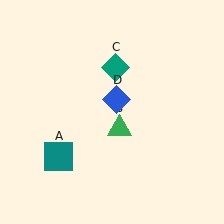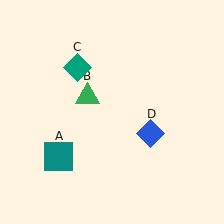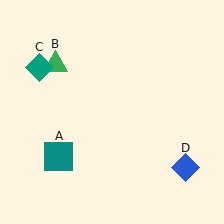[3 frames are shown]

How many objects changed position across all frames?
3 objects changed position: green triangle (object B), teal diamond (object C), blue diamond (object D).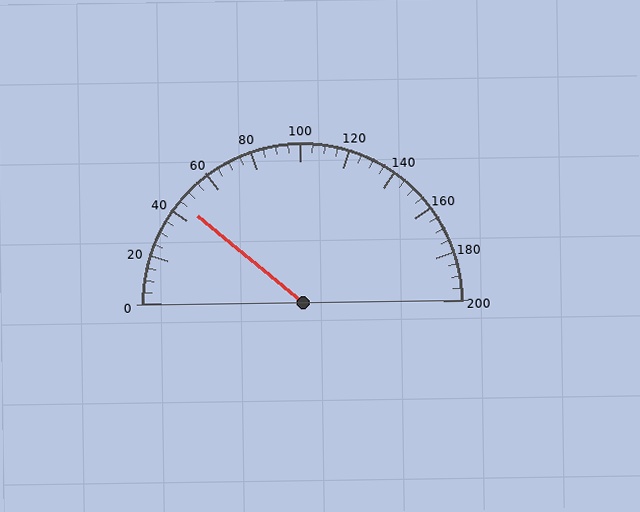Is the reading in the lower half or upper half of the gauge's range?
The reading is in the lower half of the range (0 to 200).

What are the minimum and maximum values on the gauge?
The gauge ranges from 0 to 200.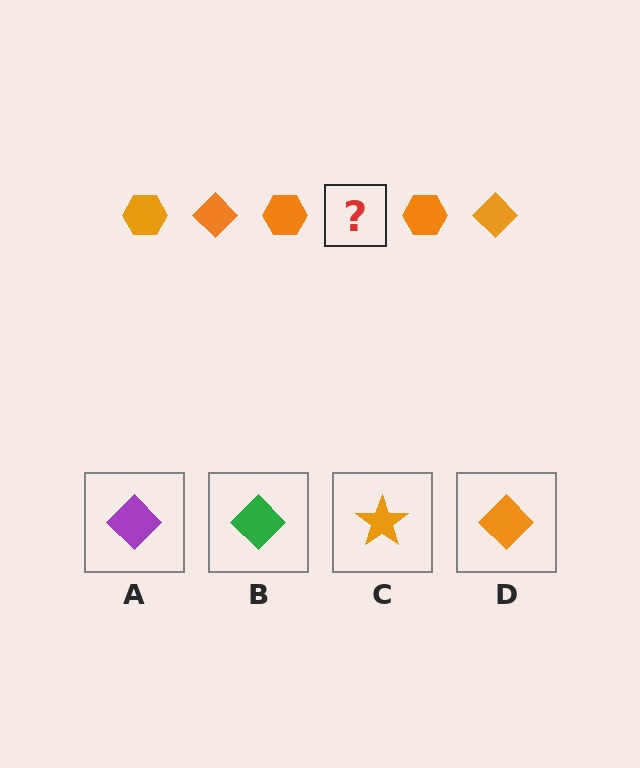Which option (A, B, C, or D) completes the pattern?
D.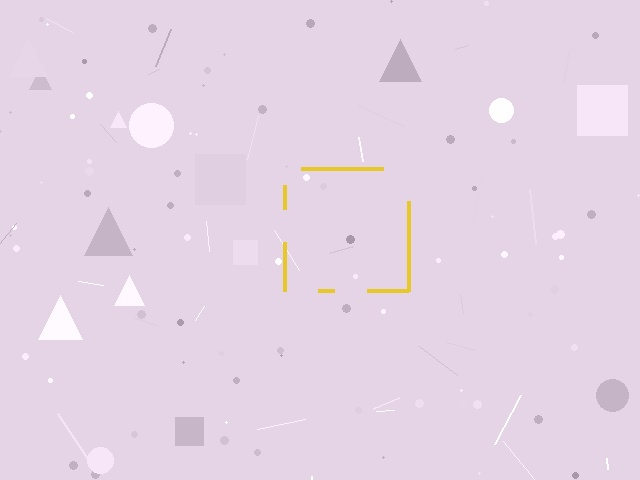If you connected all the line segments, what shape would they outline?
They would outline a square.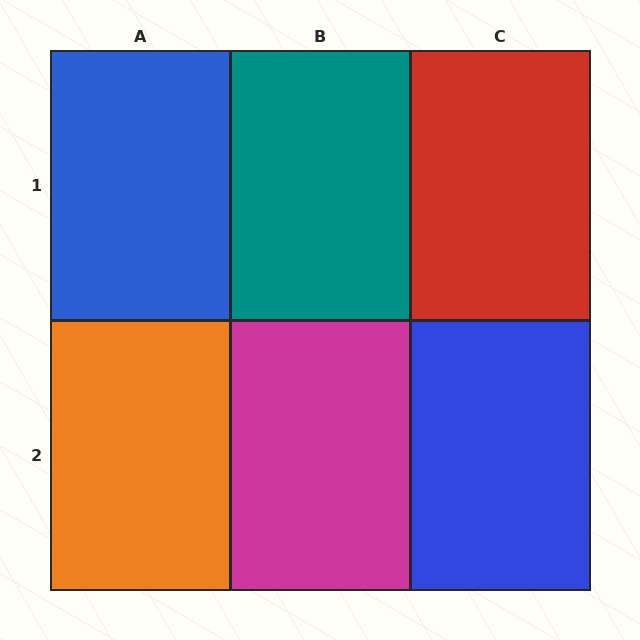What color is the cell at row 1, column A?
Blue.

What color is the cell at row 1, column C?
Red.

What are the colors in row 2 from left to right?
Orange, magenta, blue.